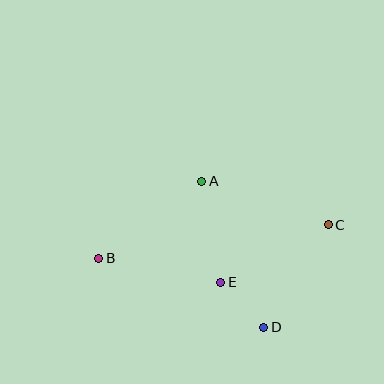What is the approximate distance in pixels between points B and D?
The distance between B and D is approximately 179 pixels.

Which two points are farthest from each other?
Points B and C are farthest from each other.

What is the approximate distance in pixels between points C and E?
The distance between C and E is approximately 122 pixels.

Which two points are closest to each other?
Points D and E are closest to each other.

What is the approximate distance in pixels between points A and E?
The distance between A and E is approximately 103 pixels.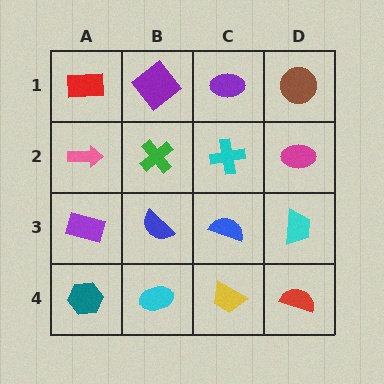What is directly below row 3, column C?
A yellow trapezoid.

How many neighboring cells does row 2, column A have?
3.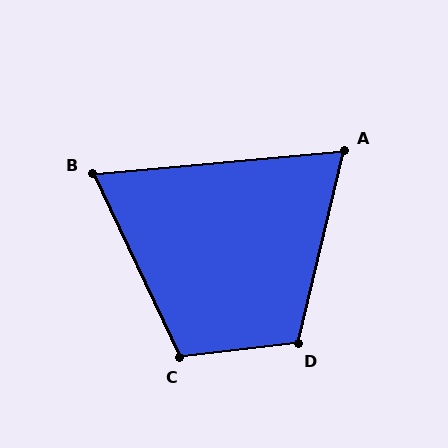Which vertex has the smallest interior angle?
B, at approximately 70 degrees.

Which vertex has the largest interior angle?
D, at approximately 110 degrees.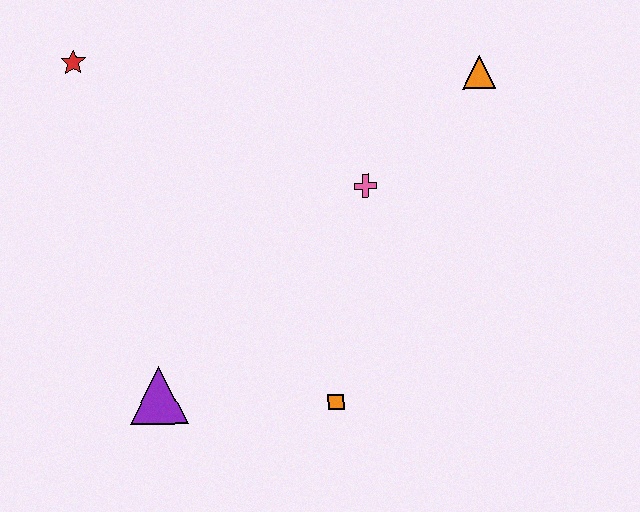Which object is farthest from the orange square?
The red star is farthest from the orange square.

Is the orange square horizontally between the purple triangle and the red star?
No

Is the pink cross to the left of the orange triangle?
Yes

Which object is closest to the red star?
The pink cross is closest to the red star.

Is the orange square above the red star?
No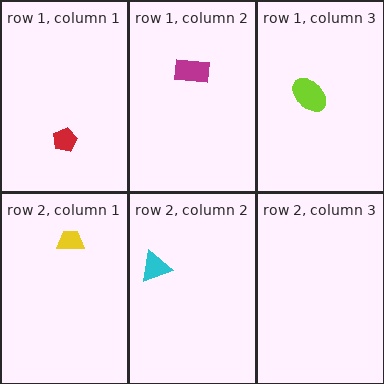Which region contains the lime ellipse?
The row 1, column 3 region.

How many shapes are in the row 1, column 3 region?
1.